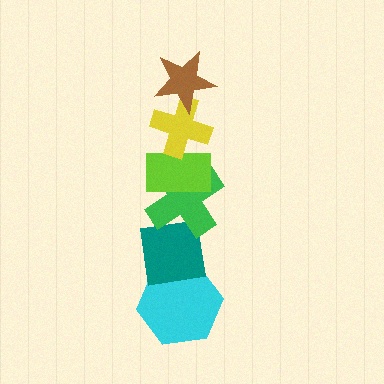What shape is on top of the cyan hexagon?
The teal square is on top of the cyan hexagon.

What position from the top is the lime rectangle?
The lime rectangle is 3rd from the top.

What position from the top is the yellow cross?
The yellow cross is 2nd from the top.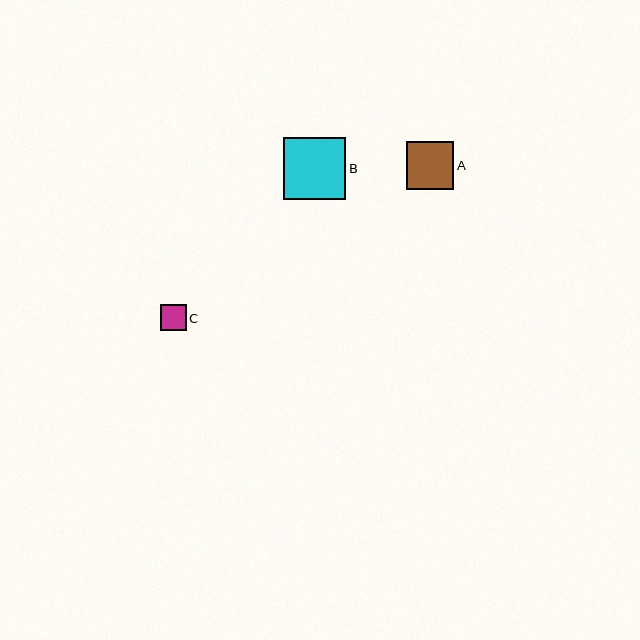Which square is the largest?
Square B is the largest with a size of approximately 62 pixels.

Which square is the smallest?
Square C is the smallest with a size of approximately 26 pixels.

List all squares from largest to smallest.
From largest to smallest: B, A, C.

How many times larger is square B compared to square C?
Square B is approximately 2.4 times the size of square C.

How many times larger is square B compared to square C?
Square B is approximately 2.4 times the size of square C.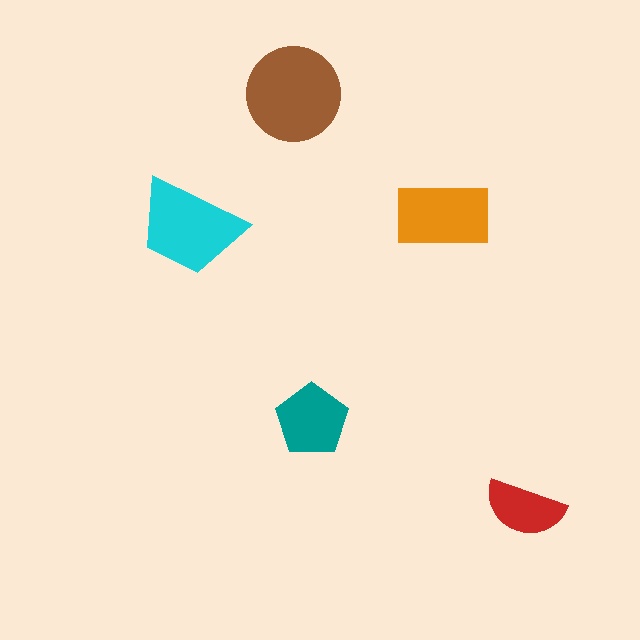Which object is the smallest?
The red semicircle.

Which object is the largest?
The brown circle.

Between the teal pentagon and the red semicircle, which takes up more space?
The teal pentagon.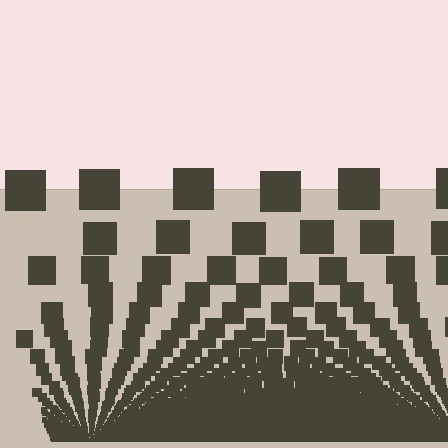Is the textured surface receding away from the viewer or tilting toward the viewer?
The surface appears to tilt toward the viewer. Texture elements get larger and sparser toward the top.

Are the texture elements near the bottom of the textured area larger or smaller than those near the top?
Smaller. The gradient is inverted — elements near the bottom are smaller and denser.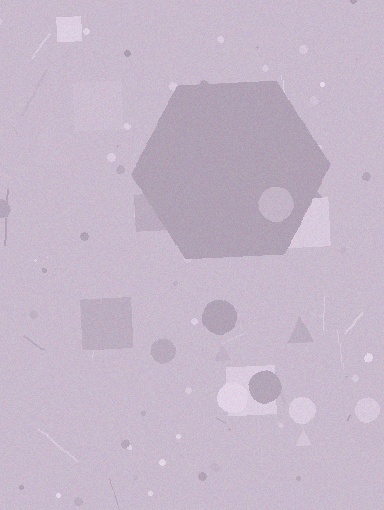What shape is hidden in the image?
A hexagon is hidden in the image.